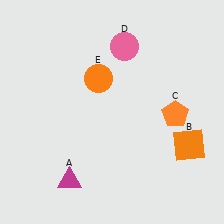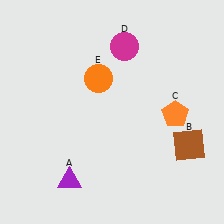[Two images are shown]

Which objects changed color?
A changed from magenta to purple. B changed from orange to brown. D changed from pink to magenta.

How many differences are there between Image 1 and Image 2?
There are 3 differences between the two images.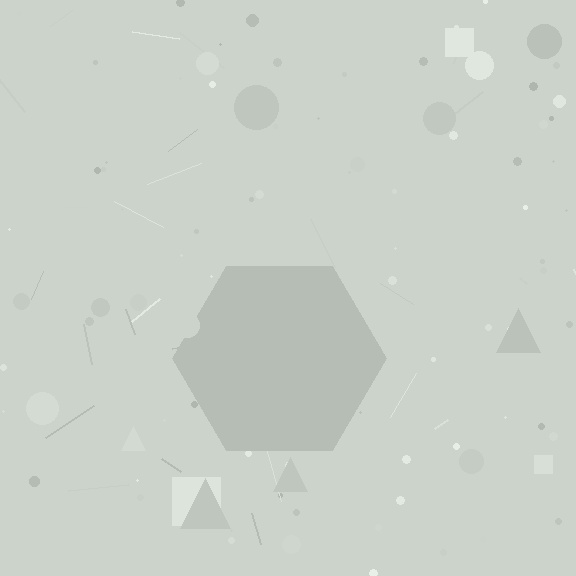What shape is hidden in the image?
A hexagon is hidden in the image.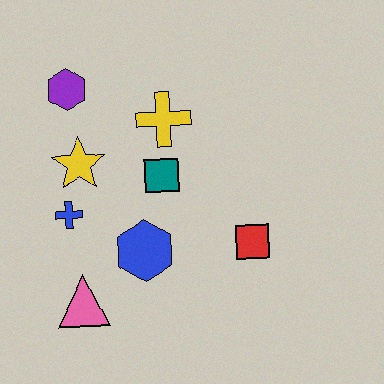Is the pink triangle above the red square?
No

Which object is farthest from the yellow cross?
The pink triangle is farthest from the yellow cross.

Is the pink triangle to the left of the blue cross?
No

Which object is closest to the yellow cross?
The teal square is closest to the yellow cross.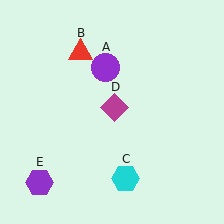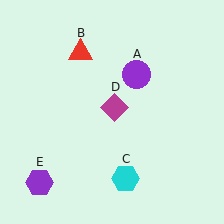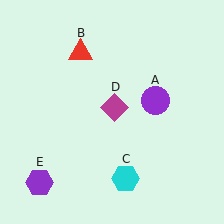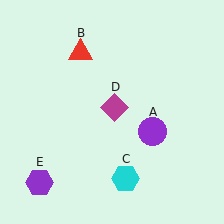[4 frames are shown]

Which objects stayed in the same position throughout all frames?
Red triangle (object B) and cyan hexagon (object C) and magenta diamond (object D) and purple hexagon (object E) remained stationary.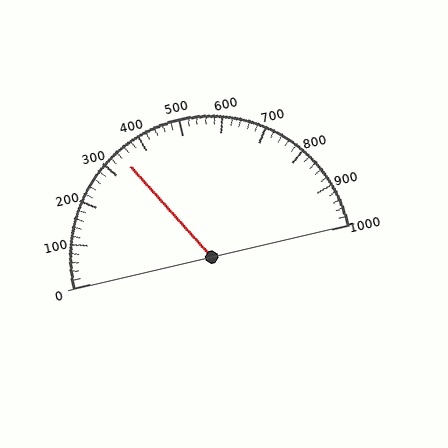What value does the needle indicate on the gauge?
The needle indicates approximately 340.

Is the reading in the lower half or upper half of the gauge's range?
The reading is in the lower half of the range (0 to 1000).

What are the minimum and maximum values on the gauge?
The gauge ranges from 0 to 1000.